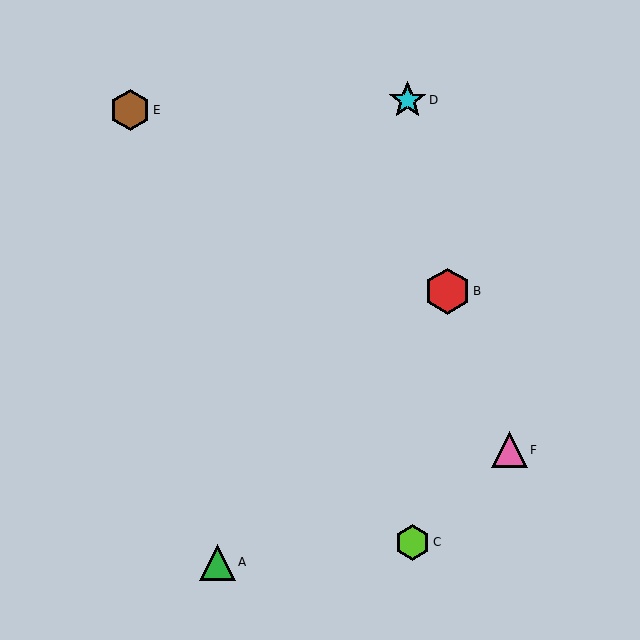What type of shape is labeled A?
Shape A is a green triangle.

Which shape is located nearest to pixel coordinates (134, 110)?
The brown hexagon (labeled E) at (130, 110) is nearest to that location.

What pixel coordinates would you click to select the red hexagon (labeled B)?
Click at (447, 291) to select the red hexagon B.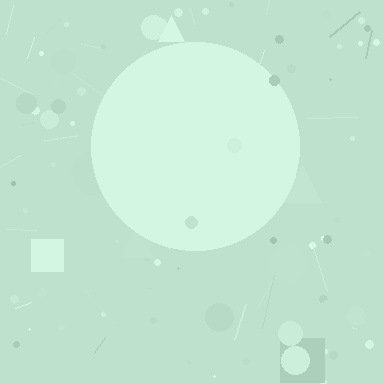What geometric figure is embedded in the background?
A circle is embedded in the background.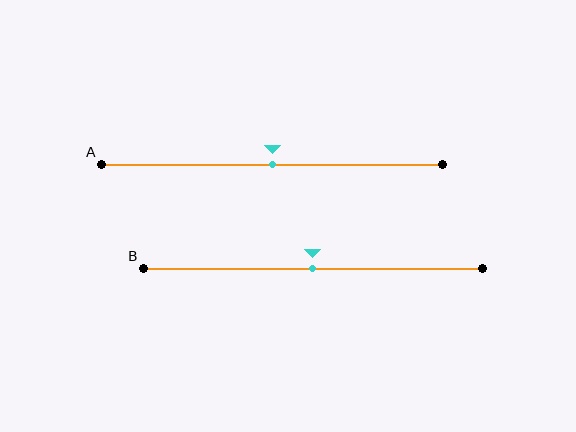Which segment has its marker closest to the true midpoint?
Segment A has its marker closest to the true midpoint.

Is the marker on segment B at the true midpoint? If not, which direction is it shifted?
Yes, the marker on segment B is at the true midpoint.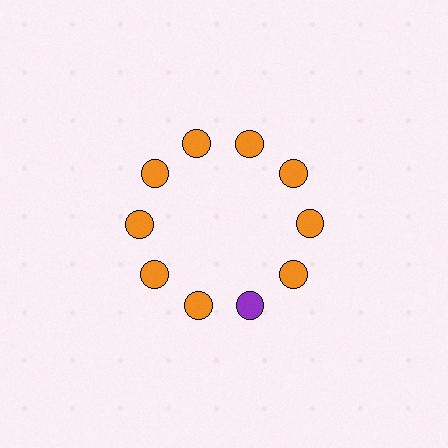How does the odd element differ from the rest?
It has a different color: purple instead of orange.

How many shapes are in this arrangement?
There are 10 shapes arranged in a ring pattern.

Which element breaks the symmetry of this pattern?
The purple circle at roughly the 5 o'clock position breaks the symmetry. All other shapes are orange circles.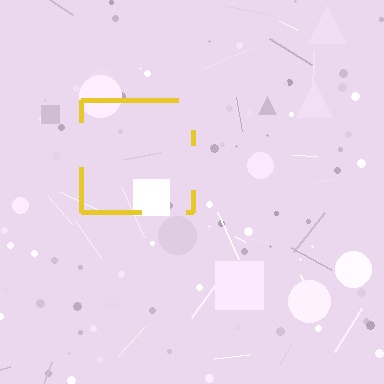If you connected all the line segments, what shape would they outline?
They would outline a square.